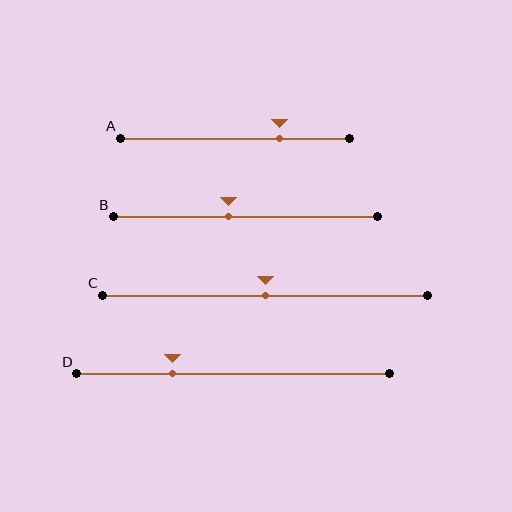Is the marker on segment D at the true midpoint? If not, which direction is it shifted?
No, the marker on segment D is shifted to the left by about 19% of the segment length.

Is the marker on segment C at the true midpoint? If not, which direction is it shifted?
Yes, the marker on segment C is at the true midpoint.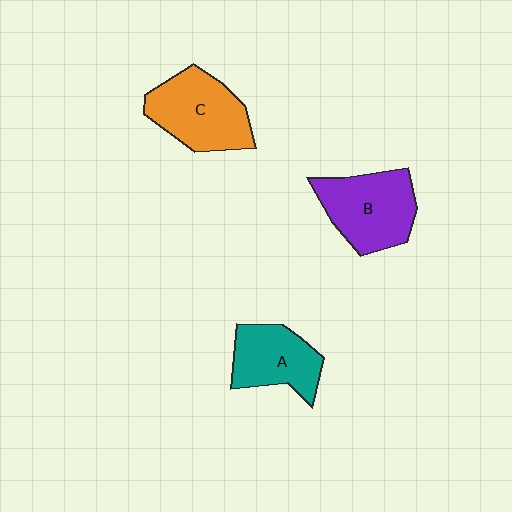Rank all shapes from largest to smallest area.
From largest to smallest: C (orange), B (purple), A (teal).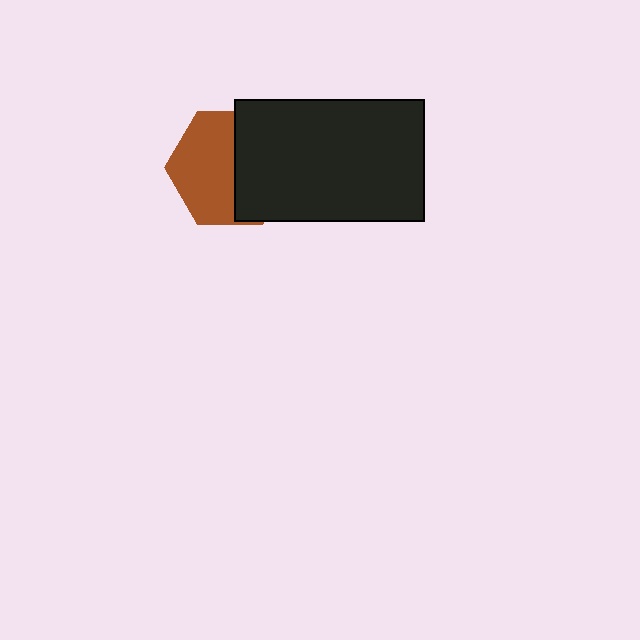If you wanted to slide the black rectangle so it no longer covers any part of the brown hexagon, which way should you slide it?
Slide it right — that is the most direct way to separate the two shapes.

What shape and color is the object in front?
The object in front is a black rectangle.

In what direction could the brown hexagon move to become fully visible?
The brown hexagon could move left. That would shift it out from behind the black rectangle entirely.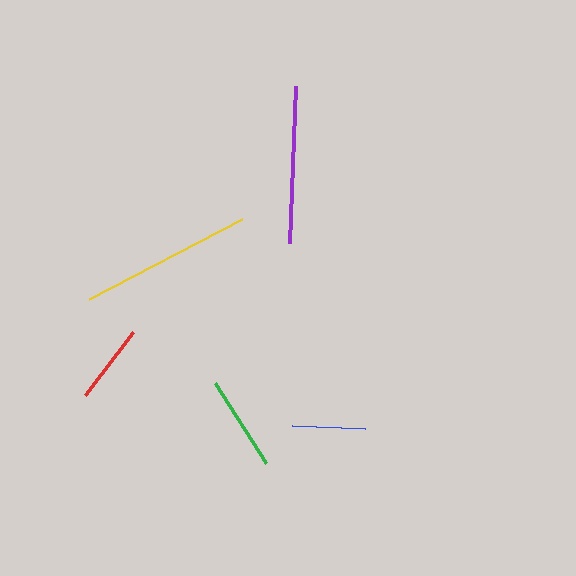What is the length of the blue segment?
The blue segment is approximately 73 pixels long.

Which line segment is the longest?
The yellow line is the longest at approximately 173 pixels.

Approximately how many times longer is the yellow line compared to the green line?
The yellow line is approximately 1.8 times the length of the green line.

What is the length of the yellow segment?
The yellow segment is approximately 173 pixels long.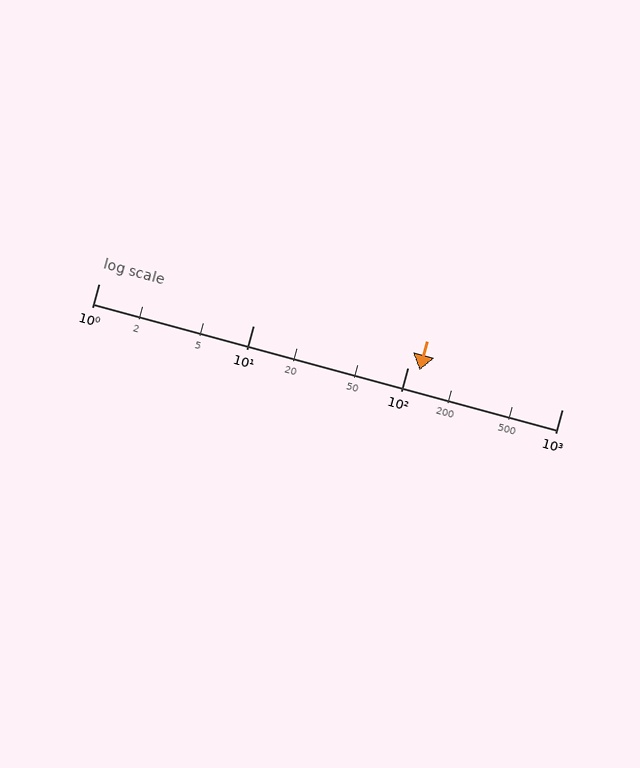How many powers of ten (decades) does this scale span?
The scale spans 3 decades, from 1 to 1000.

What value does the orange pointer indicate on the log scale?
The pointer indicates approximately 120.